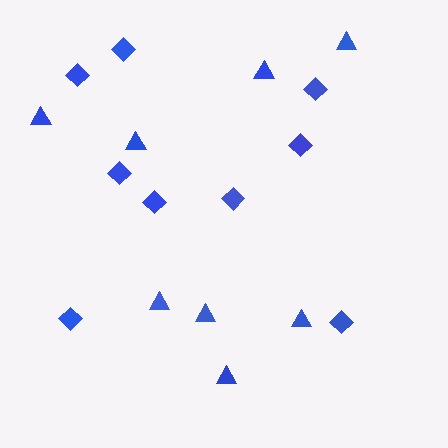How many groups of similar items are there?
There are 2 groups: one group of diamonds (9) and one group of triangles (8).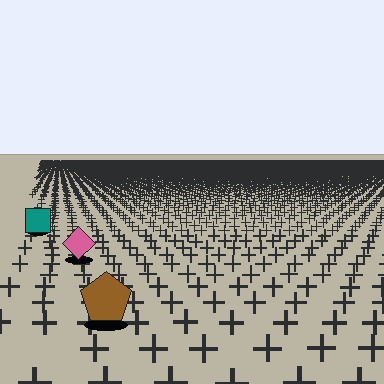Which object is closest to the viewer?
The brown pentagon is closest. The texture marks near it are larger and more spread out.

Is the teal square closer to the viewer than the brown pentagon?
No. The brown pentagon is closer — you can tell from the texture gradient: the ground texture is coarser near it.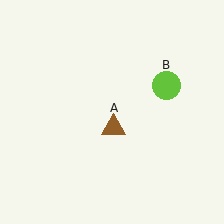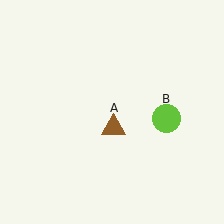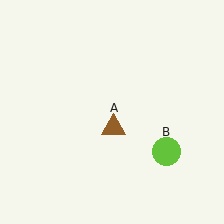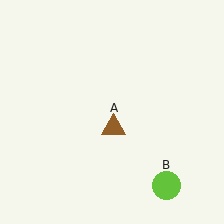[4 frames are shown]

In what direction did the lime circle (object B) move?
The lime circle (object B) moved down.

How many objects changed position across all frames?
1 object changed position: lime circle (object B).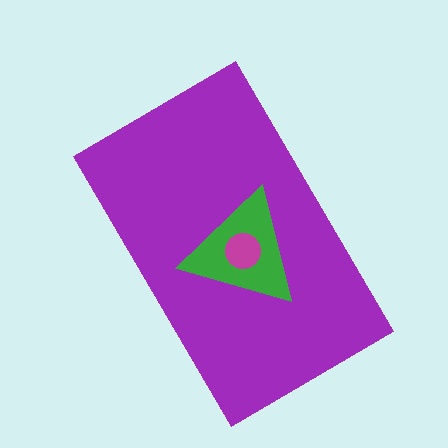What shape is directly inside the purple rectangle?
The green triangle.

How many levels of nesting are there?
3.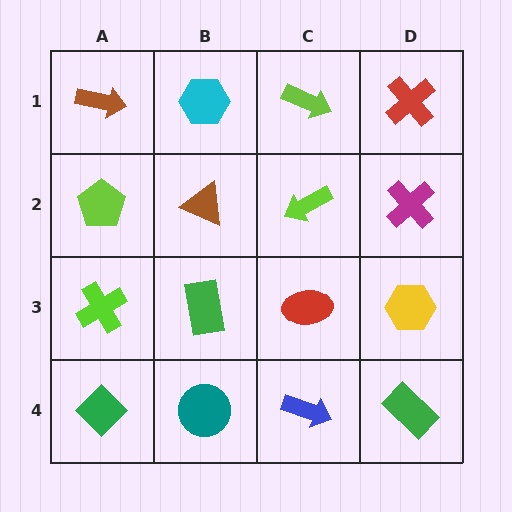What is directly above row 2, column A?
A brown arrow.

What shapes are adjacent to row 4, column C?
A red ellipse (row 3, column C), a teal circle (row 4, column B), a green rectangle (row 4, column D).